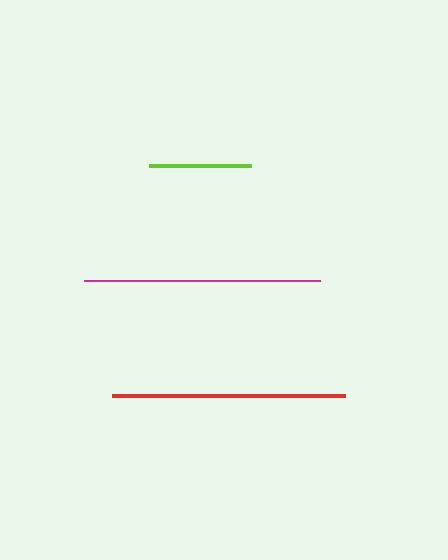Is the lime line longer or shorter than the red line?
The red line is longer than the lime line.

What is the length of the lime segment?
The lime segment is approximately 102 pixels long.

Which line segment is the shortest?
The lime line is the shortest at approximately 102 pixels.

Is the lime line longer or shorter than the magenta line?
The magenta line is longer than the lime line.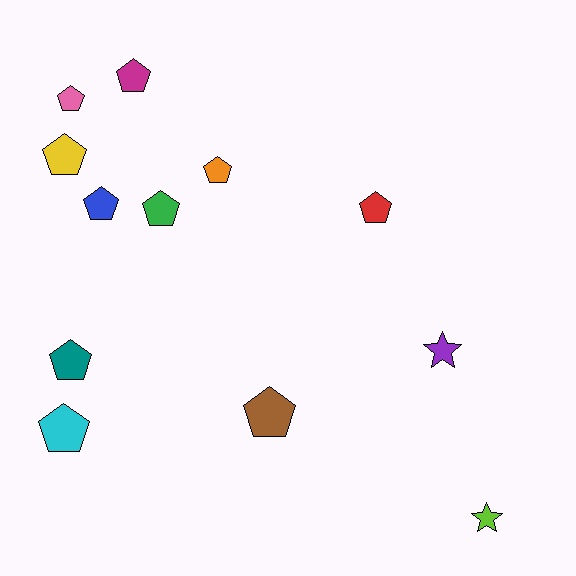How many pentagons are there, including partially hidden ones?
There are 10 pentagons.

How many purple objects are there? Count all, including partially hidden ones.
There is 1 purple object.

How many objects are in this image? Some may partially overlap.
There are 12 objects.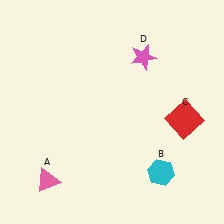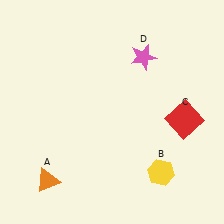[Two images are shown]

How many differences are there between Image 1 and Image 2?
There are 2 differences between the two images.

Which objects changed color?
A changed from pink to orange. B changed from cyan to yellow.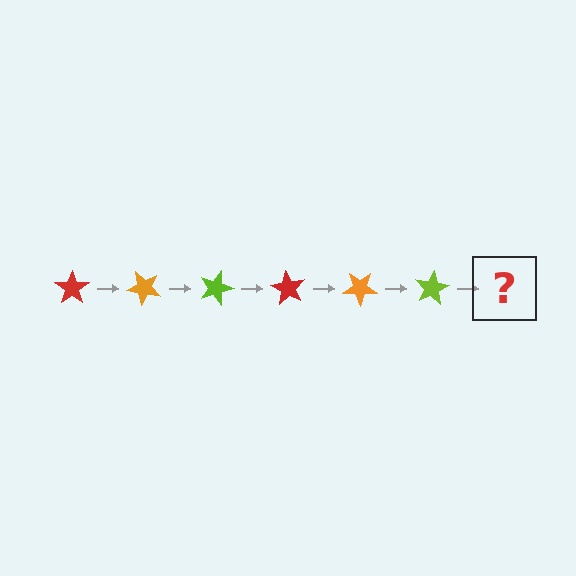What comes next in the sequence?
The next element should be a red star, rotated 270 degrees from the start.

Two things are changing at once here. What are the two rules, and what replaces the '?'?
The two rules are that it rotates 45 degrees each step and the color cycles through red, orange, and lime. The '?' should be a red star, rotated 270 degrees from the start.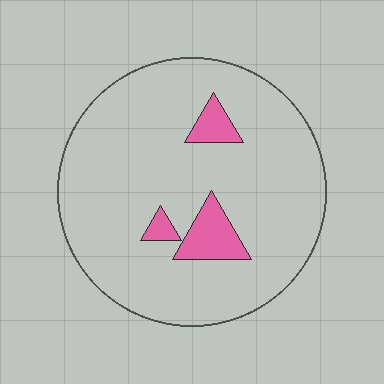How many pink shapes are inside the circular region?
3.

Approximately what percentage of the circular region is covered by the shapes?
Approximately 10%.